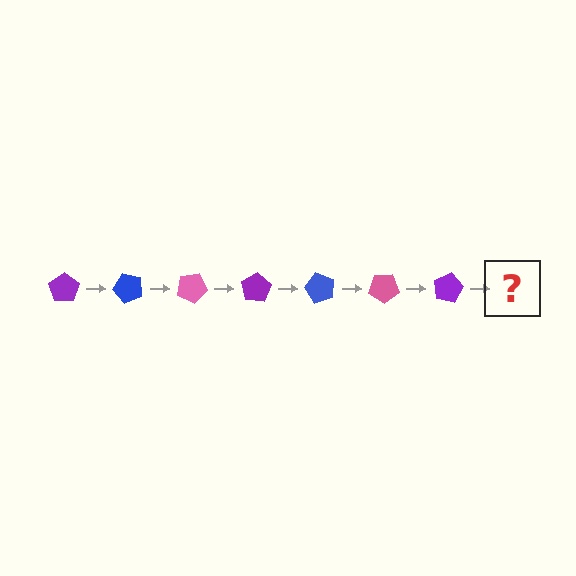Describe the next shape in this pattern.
It should be a blue pentagon, rotated 350 degrees from the start.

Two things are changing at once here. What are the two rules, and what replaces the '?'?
The two rules are that it rotates 50 degrees each step and the color cycles through purple, blue, and pink. The '?' should be a blue pentagon, rotated 350 degrees from the start.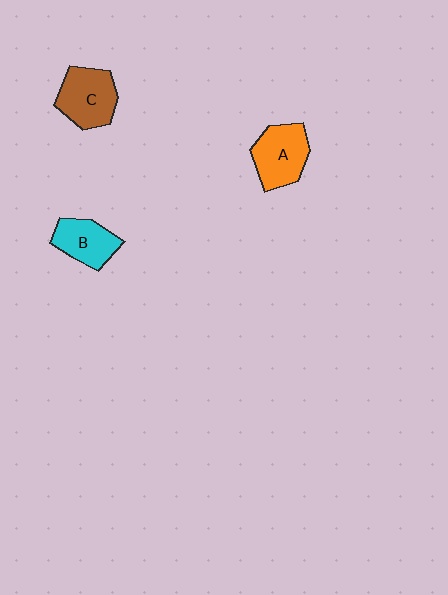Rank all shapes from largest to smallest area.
From largest to smallest: C (brown), A (orange), B (cyan).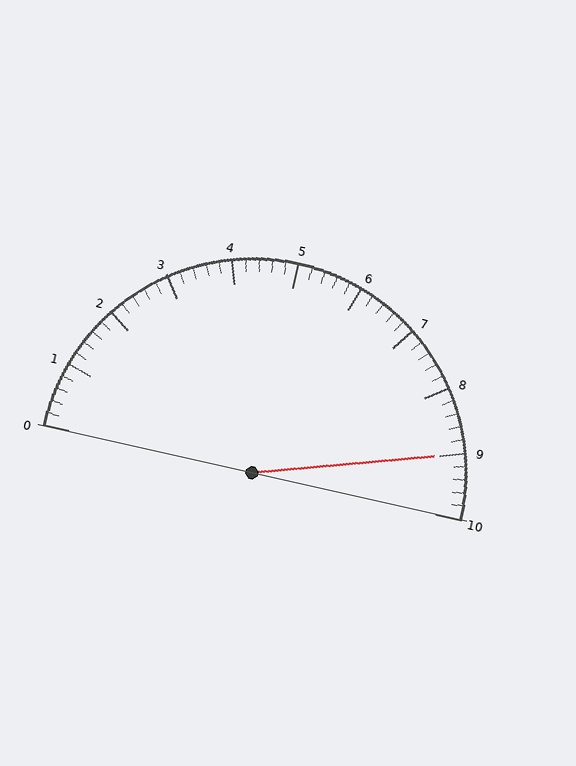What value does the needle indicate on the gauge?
The needle indicates approximately 9.0.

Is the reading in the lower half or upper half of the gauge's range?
The reading is in the upper half of the range (0 to 10).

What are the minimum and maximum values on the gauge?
The gauge ranges from 0 to 10.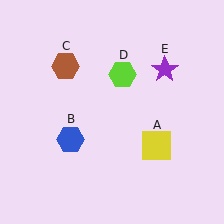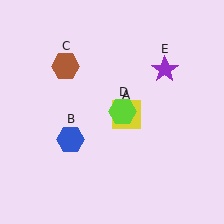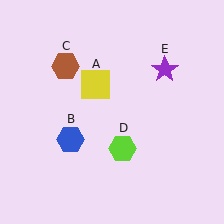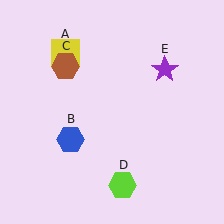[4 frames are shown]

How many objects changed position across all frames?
2 objects changed position: yellow square (object A), lime hexagon (object D).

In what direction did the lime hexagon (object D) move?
The lime hexagon (object D) moved down.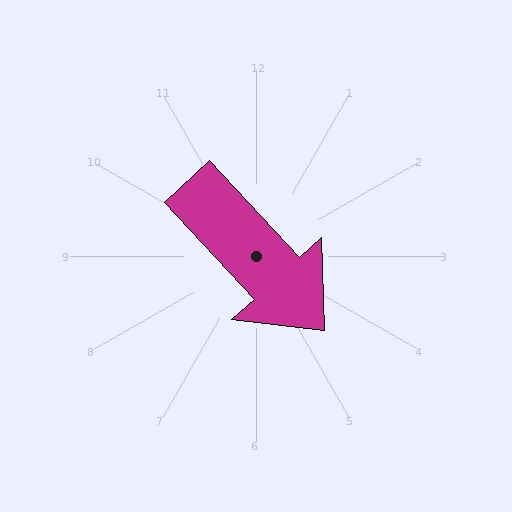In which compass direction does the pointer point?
Southeast.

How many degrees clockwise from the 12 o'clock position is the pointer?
Approximately 137 degrees.